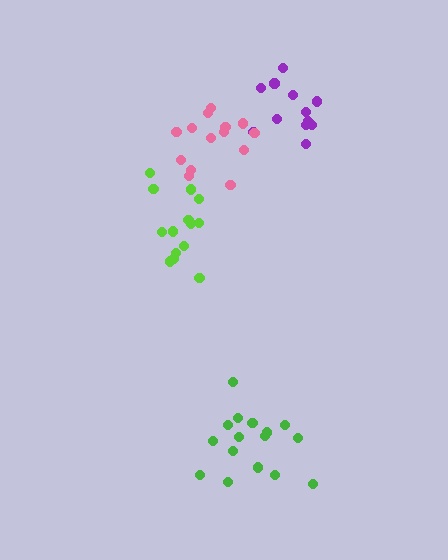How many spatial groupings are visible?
There are 4 spatial groupings.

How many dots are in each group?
Group 1: 14 dots, Group 2: 17 dots, Group 3: 12 dots, Group 4: 14 dots (57 total).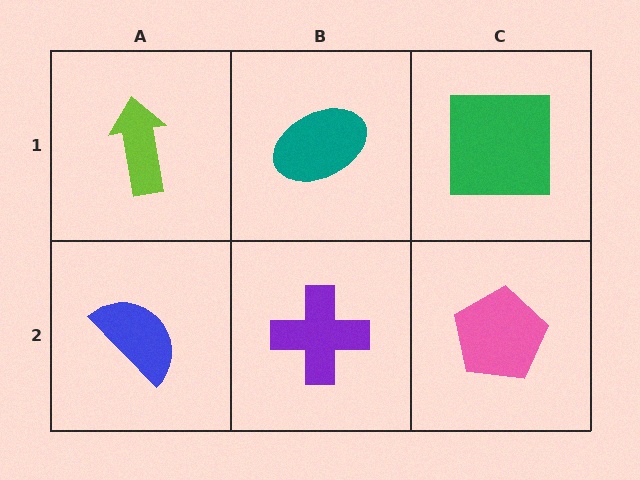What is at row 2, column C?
A pink pentagon.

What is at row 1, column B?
A teal ellipse.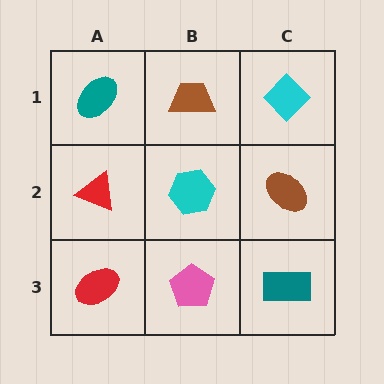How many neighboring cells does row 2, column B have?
4.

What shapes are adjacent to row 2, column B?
A brown trapezoid (row 1, column B), a pink pentagon (row 3, column B), a red triangle (row 2, column A), a brown ellipse (row 2, column C).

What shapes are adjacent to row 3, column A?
A red triangle (row 2, column A), a pink pentagon (row 3, column B).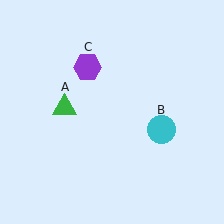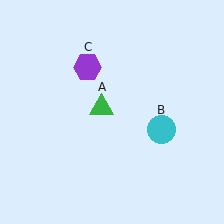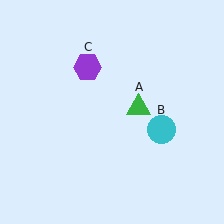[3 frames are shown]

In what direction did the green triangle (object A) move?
The green triangle (object A) moved right.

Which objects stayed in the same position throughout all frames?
Cyan circle (object B) and purple hexagon (object C) remained stationary.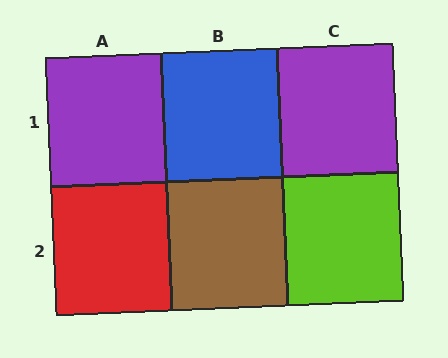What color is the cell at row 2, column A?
Red.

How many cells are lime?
1 cell is lime.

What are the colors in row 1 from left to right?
Purple, blue, purple.